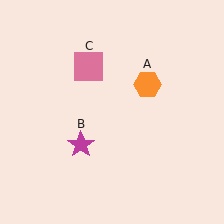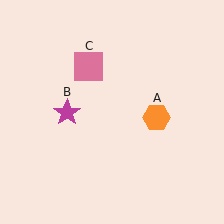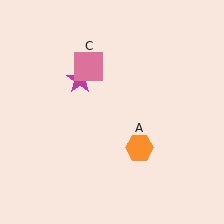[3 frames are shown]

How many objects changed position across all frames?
2 objects changed position: orange hexagon (object A), magenta star (object B).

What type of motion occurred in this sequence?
The orange hexagon (object A), magenta star (object B) rotated clockwise around the center of the scene.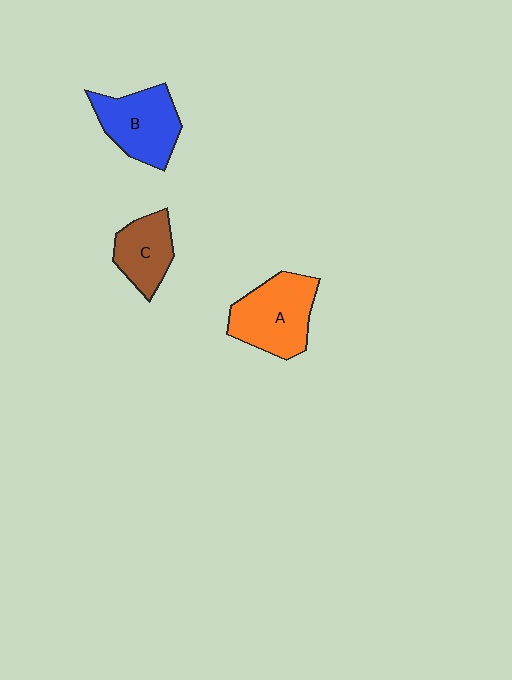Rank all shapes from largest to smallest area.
From largest to smallest: A (orange), B (blue), C (brown).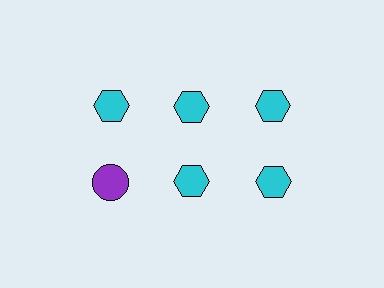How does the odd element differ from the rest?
It differs in both color (purple instead of cyan) and shape (circle instead of hexagon).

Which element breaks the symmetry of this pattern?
The purple circle in the second row, leftmost column breaks the symmetry. All other shapes are cyan hexagons.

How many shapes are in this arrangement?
There are 6 shapes arranged in a grid pattern.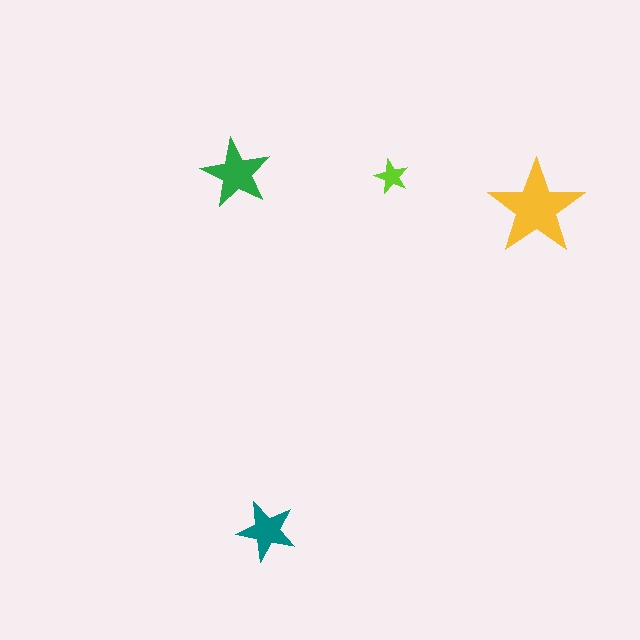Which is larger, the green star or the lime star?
The green one.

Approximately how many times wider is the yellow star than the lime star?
About 3 times wider.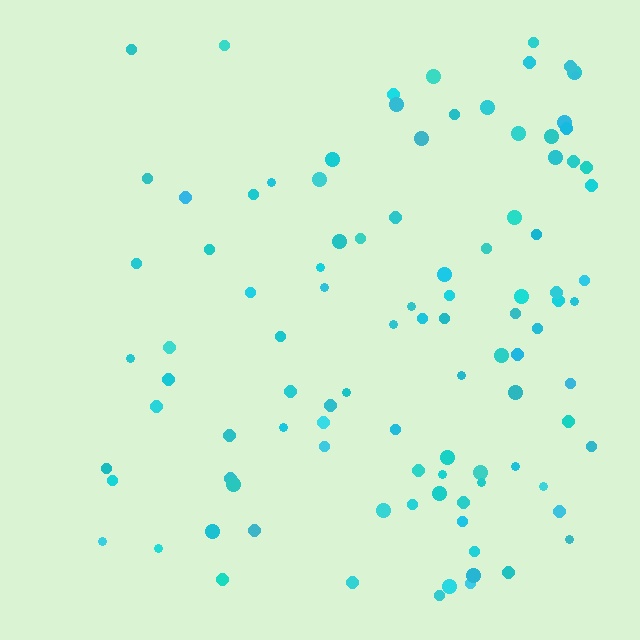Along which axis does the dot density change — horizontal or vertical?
Horizontal.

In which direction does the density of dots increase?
From left to right, with the right side densest.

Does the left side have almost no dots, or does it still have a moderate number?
Still a moderate number, just noticeably fewer than the right.